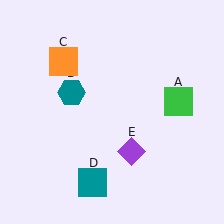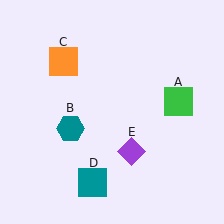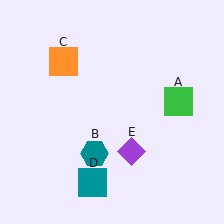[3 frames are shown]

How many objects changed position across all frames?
1 object changed position: teal hexagon (object B).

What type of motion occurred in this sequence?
The teal hexagon (object B) rotated counterclockwise around the center of the scene.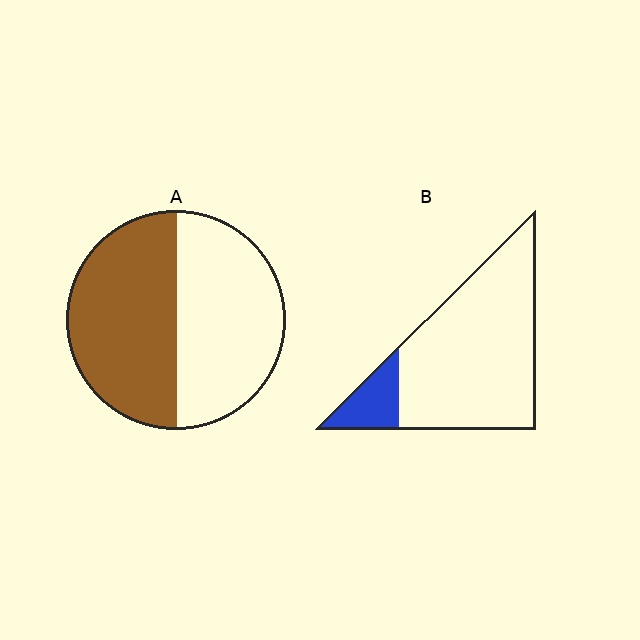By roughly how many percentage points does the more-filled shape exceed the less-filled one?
By roughly 35 percentage points (A over B).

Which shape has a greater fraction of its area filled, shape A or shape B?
Shape A.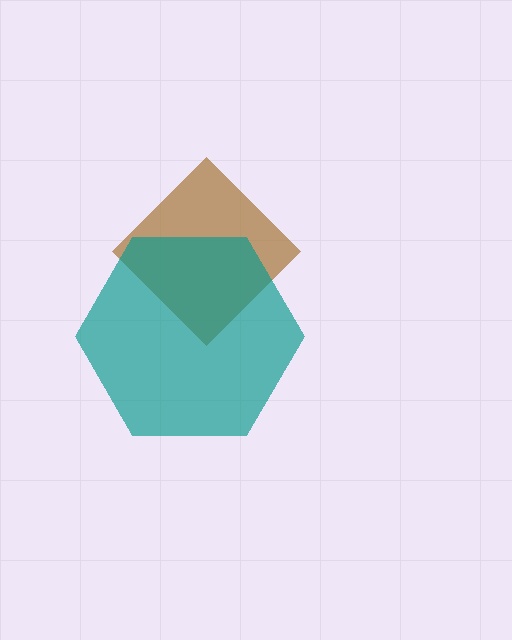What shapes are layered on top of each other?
The layered shapes are: a brown diamond, a teal hexagon.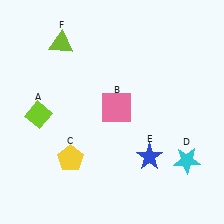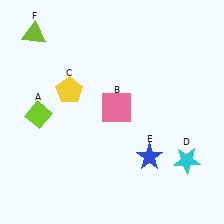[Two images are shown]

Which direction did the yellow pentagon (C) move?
The yellow pentagon (C) moved up.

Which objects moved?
The objects that moved are: the yellow pentagon (C), the lime triangle (F).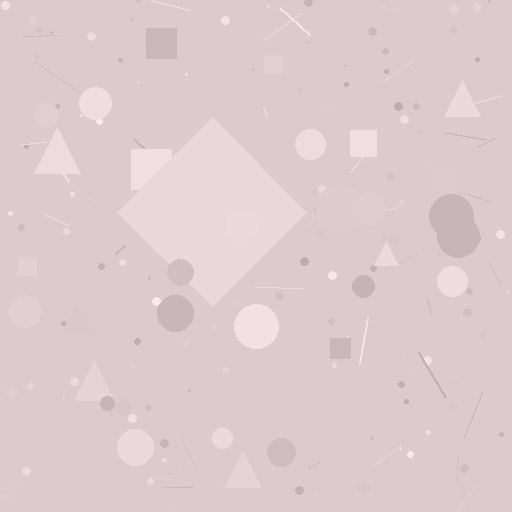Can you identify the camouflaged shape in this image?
The camouflaged shape is a diamond.